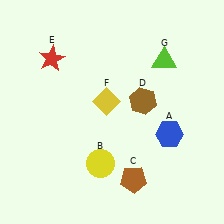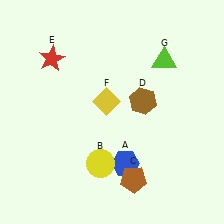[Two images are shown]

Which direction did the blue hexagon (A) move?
The blue hexagon (A) moved left.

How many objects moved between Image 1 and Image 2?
1 object moved between the two images.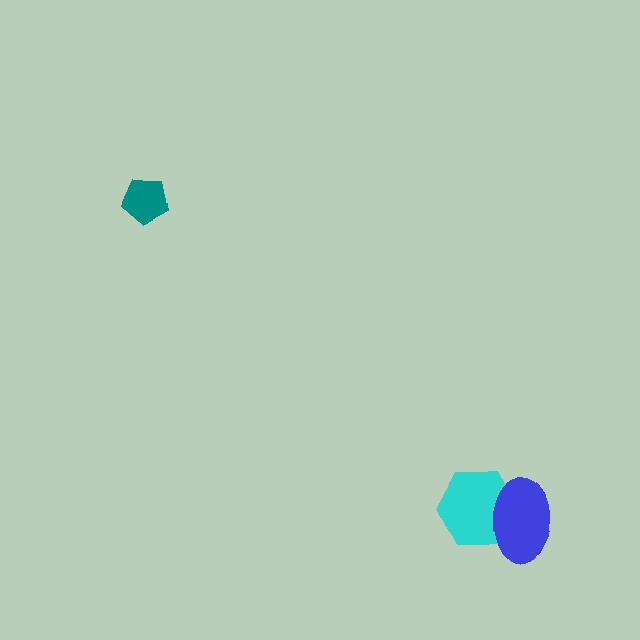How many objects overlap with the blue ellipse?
1 object overlaps with the blue ellipse.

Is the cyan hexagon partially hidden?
Yes, it is partially covered by another shape.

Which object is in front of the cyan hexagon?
The blue ellipse is in front of the cyan hexagon.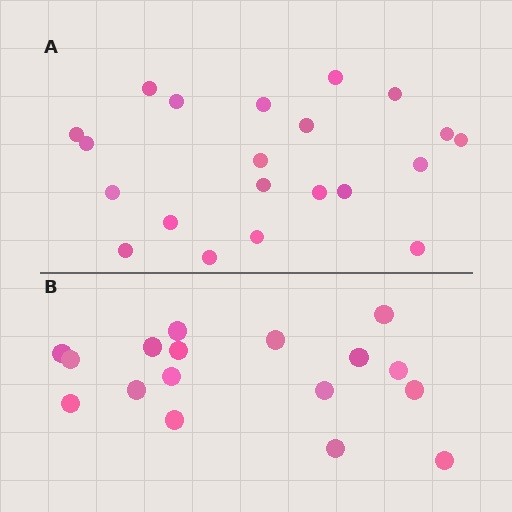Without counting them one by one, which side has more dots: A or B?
Region A (the top region) has more dots.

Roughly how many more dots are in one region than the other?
Region A has about 4 more dots than region B.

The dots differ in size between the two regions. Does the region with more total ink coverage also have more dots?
No. Region B has more total ink coverage because its dots are larger, but region A actually contains more individual dots. Total area can be misleading — the number of items is what matters here.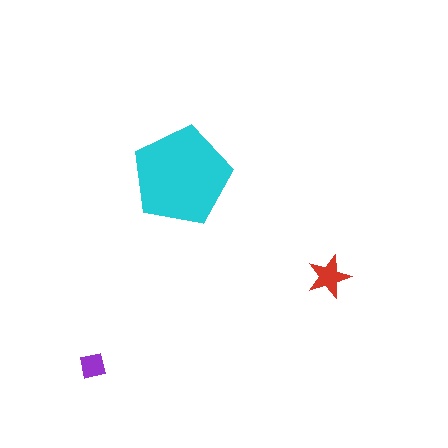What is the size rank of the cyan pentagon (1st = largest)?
1st.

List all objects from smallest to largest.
The purple square, the red star, the cyan pentagon.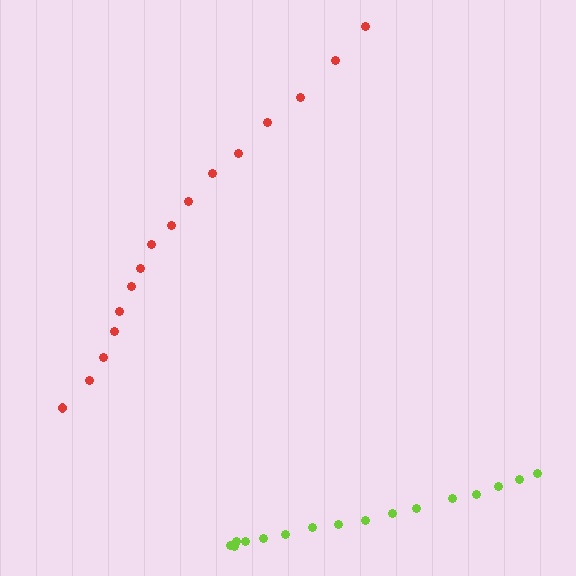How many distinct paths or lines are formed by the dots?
There are 2 distinct paths.